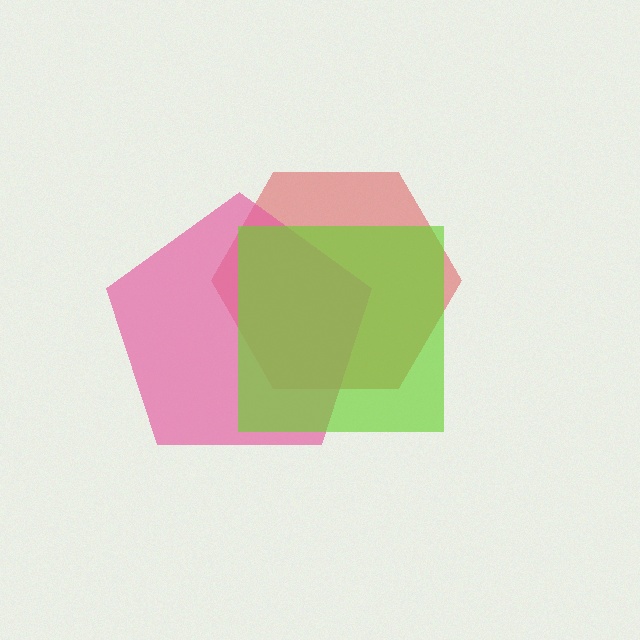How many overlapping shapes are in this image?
There are 3 overlapping shapes in the image.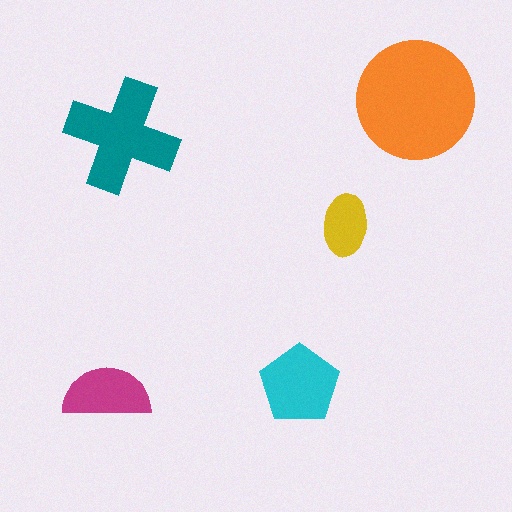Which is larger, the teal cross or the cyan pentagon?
The teal cross.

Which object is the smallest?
The yellow ellipse.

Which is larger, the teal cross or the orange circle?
The orange circle.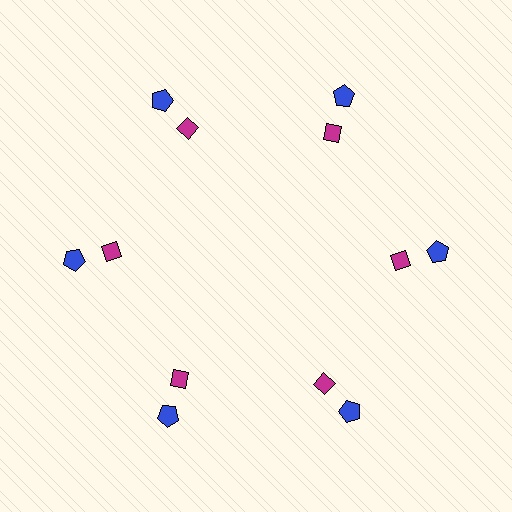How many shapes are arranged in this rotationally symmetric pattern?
There are 12 shapes, arranged in 6 groups of 2.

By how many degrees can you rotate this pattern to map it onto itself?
The pattern maps onto itself every 60 degrees of rotation.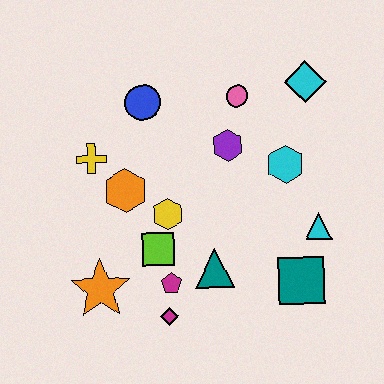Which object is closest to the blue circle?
The yellow cross is closest to the blue circle.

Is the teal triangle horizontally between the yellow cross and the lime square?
No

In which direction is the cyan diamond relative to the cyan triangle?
The cyan diamond is above the cyan triangle.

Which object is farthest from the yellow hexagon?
The cyan diamond is farthest from the yellow hexagon.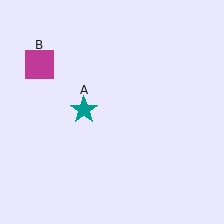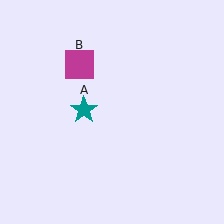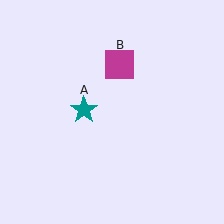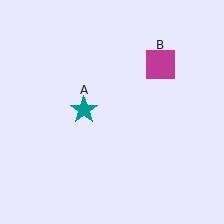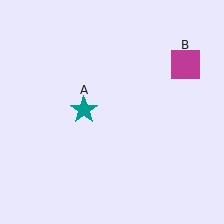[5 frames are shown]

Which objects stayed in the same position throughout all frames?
Teal star (object A) remained stationary.